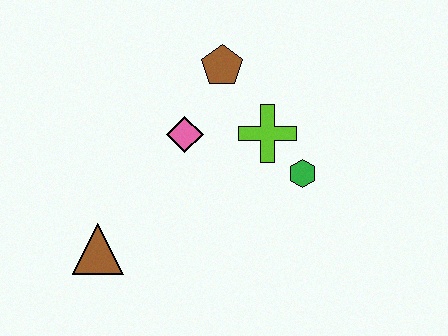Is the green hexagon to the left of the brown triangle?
No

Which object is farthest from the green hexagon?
The brown triangle is farthest from the green hexagon.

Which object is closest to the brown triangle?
The pink diamond is closest to the brown triangle.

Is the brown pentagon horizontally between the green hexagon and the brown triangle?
Yes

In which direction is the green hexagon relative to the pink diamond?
The green hexagon is to the right of the pink diamond.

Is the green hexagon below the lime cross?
Yes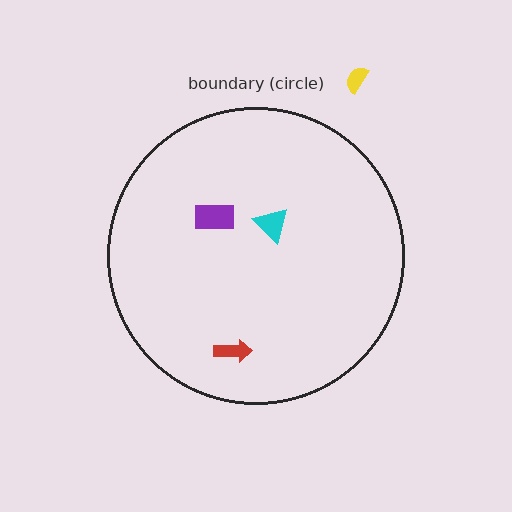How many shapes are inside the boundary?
3 inside, 1 outside.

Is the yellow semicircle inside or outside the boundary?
Outside.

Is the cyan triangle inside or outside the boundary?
Inside.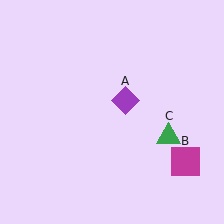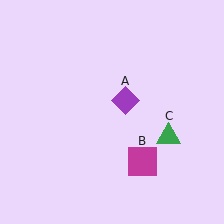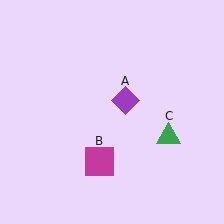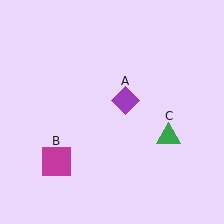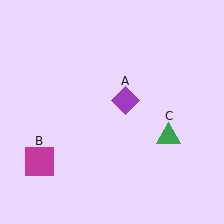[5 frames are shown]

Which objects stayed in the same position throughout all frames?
Purple diamond (object A) and green triangle (object C) remained stationary.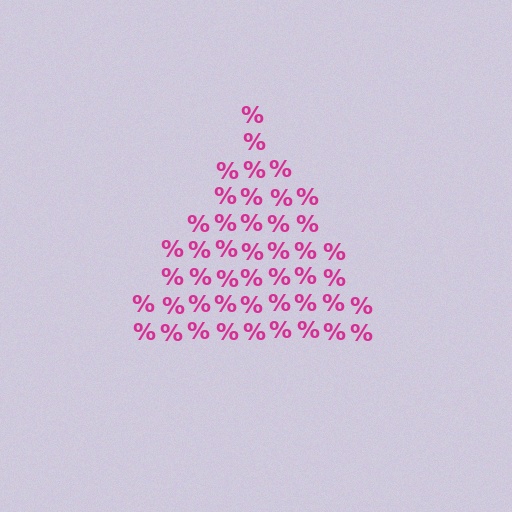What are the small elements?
The small elements are percent signs.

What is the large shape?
The large shape is a triangle.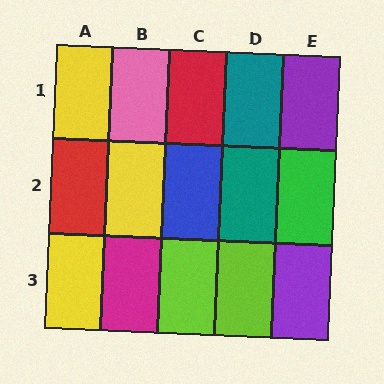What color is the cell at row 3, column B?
Magenta.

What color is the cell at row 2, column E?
Green.